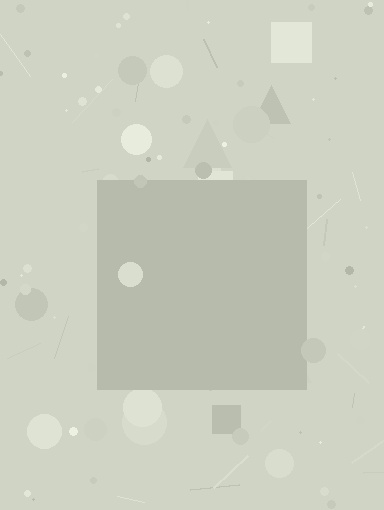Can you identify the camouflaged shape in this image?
The camouflaged shape is a square.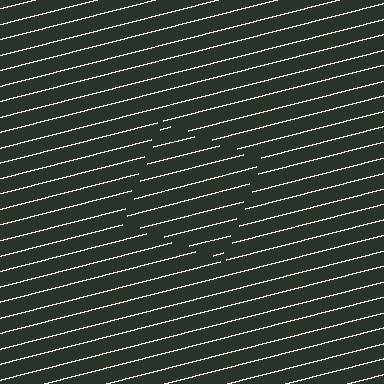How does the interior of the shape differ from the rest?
The interior of the shape contains the same grating, shifted by half a period — the contour is defined by the phase discontinuity where line-ends from the inner and outer gratings abut.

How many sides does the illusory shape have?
4 sides — the line-ends trace a square.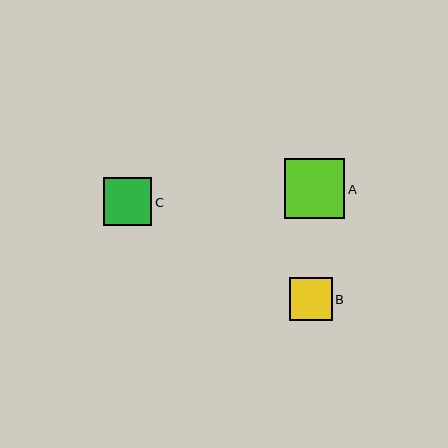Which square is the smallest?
Square B is the smallest with a size of approximately 43 pixels.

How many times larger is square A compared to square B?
Square A is approximately 1.4 times the size of square B.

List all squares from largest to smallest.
From largest to smallest: A, C, B.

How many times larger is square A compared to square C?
Square A is approximately 1.3 times the size of square C.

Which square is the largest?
Square A is the largest with a size of approximately 60 pixels.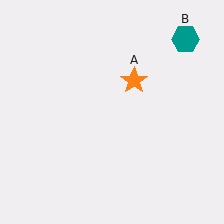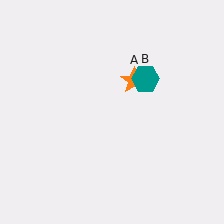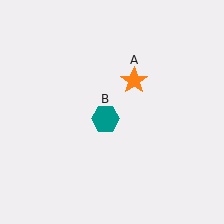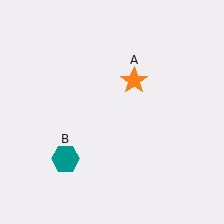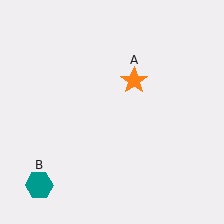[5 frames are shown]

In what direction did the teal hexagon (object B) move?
The teal hexagon (object B) moved down and to the left.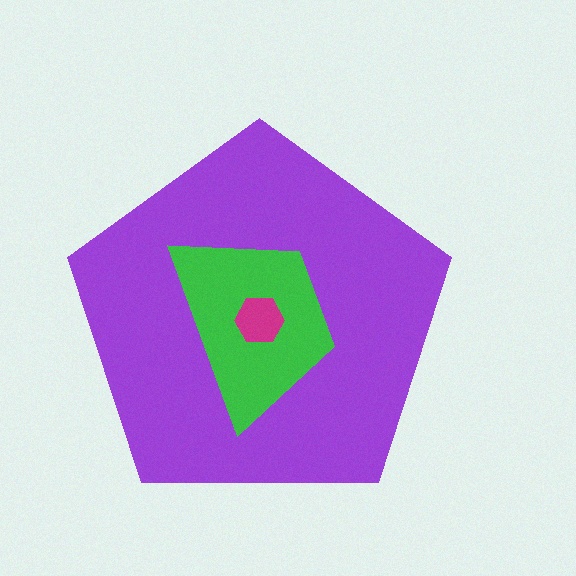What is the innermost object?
The magenta hexagon.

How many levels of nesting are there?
3.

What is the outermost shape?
The purple pentagon.